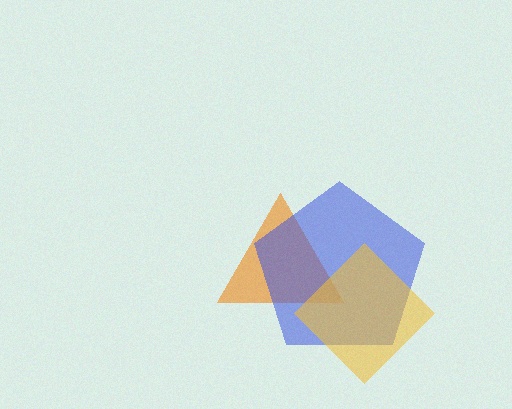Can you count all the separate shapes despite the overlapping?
Yes, there are 3 separate shapes.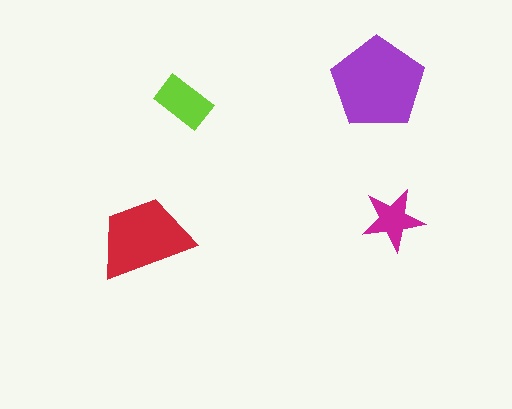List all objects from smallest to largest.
The magenta star, the lime rectangle, the red trapezoid, the purple pentagon.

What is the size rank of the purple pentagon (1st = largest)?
1st.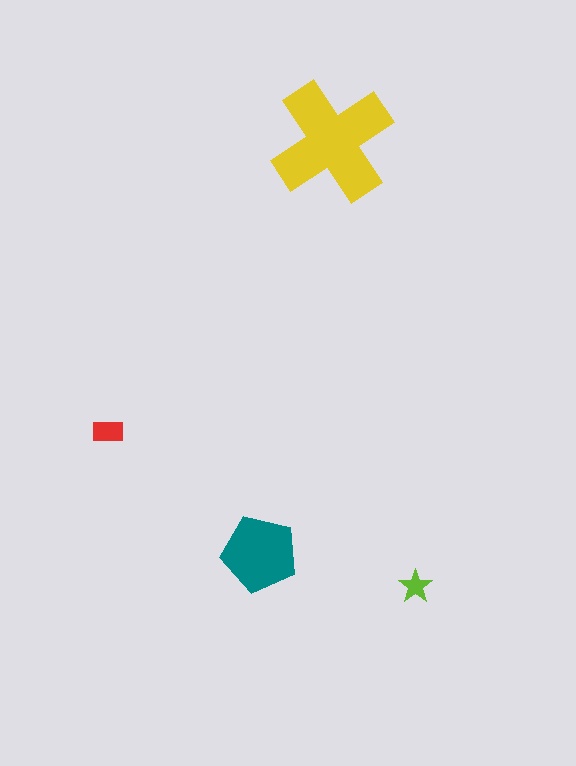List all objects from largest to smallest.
The yellow cross, the teal pentagon, the red rectangle, the lime star.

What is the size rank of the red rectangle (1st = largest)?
3rd.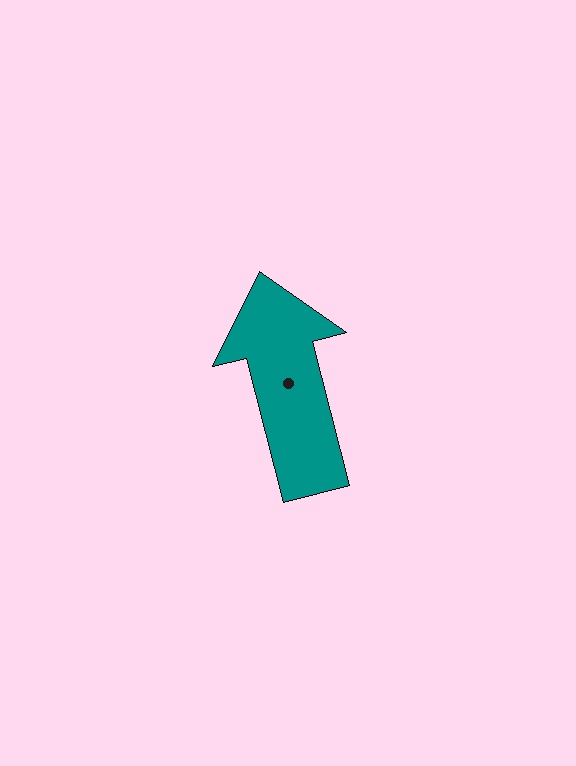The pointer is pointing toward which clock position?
Roughly 12 o'clock.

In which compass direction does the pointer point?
North.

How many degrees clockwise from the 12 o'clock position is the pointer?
Approximately 346 degrees.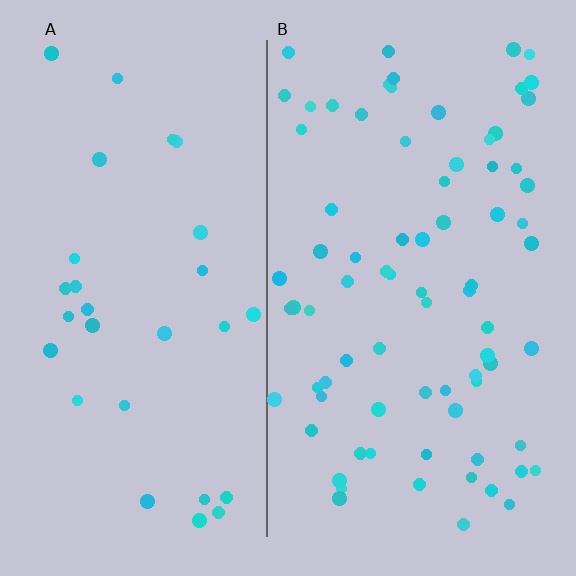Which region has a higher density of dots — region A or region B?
B (the right).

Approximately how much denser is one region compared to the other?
Approximately 2.7× — region B over region A.